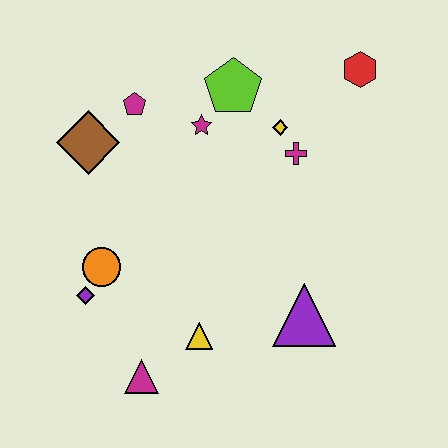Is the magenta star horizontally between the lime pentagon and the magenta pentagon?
Yes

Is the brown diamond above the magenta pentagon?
No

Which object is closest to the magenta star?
The lime pentagon is closest to the magenta star.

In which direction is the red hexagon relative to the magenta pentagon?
The red hexagon is to the right of the magenta pentagon.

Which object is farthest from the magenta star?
The magenta triangle is farthest from the magenta star.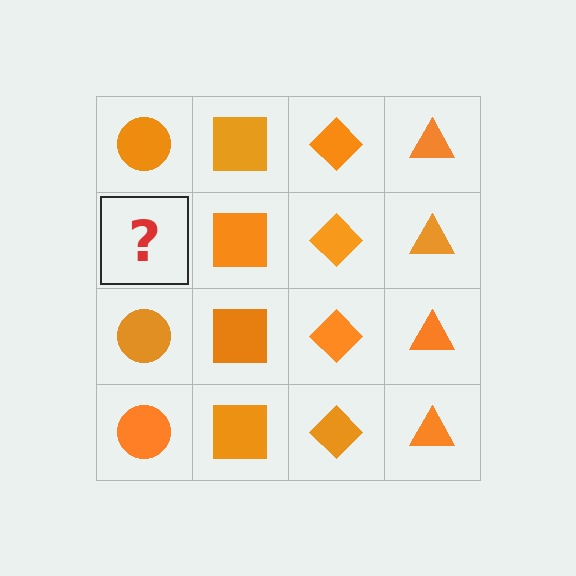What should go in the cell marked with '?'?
The missing cell should contain an orange circle.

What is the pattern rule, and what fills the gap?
The rule is that each column has a consistent shape. The gap should be filled with an orange circle.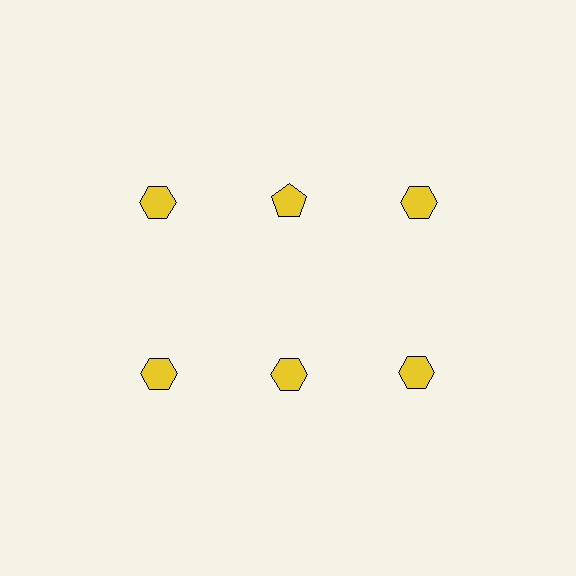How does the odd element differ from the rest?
It has a different shape: pentagon instead of hexagon.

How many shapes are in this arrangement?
There are 6 shapes arranged in a grid pattern.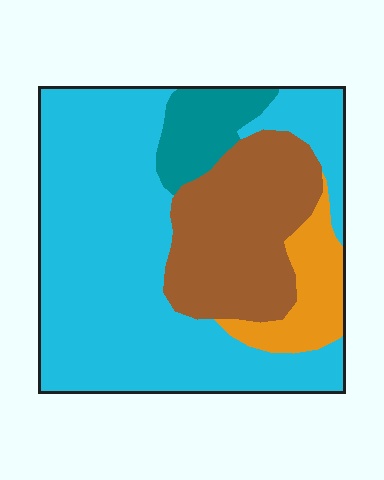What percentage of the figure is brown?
Brown takes up between a sixth and a third of the figure.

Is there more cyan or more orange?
Cyan.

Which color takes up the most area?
Cyan, at roughly 60%.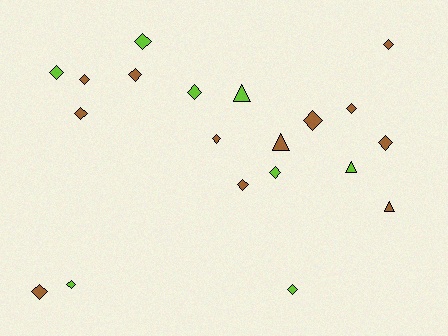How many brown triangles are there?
There are 2 brown triangles.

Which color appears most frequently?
Brown, with 12 objects.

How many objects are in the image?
There are 20 objects.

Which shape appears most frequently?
Diamond, with 16 objects.